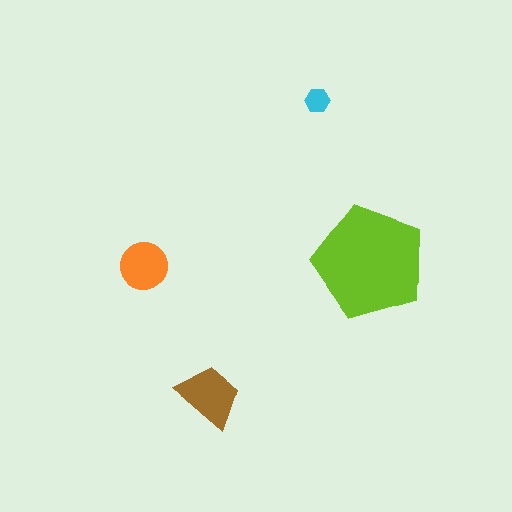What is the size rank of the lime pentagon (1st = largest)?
1st.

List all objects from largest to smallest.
The lime pentagon, the brown trapezoid, the orange circle, the cyan hexagon.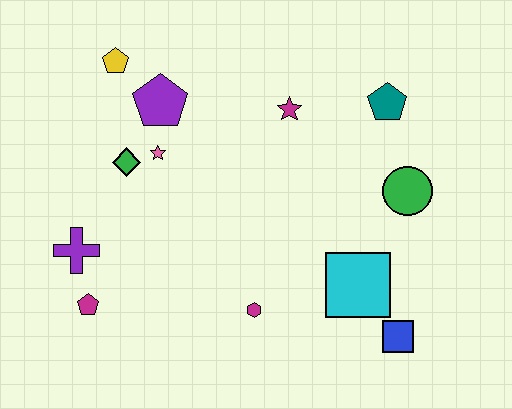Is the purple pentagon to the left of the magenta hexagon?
Yes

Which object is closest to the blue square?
The cyan square is closest to the blue square.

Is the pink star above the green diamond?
Yes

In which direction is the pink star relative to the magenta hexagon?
The pink star is above the magenta hexagon.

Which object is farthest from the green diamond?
The blue square is farthest from the green diamond.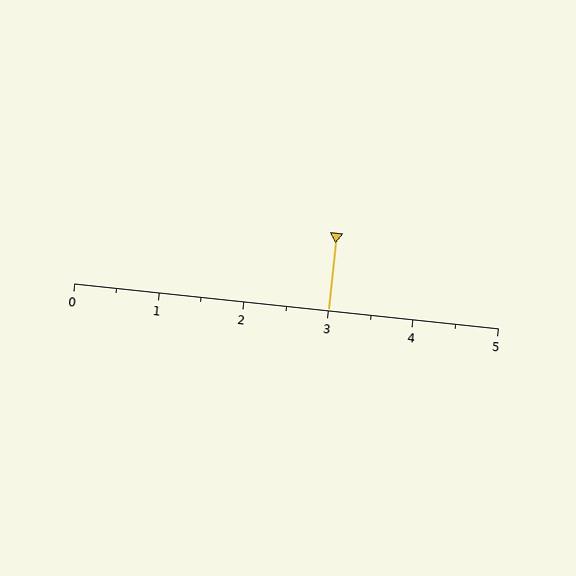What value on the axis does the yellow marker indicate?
The marker indicates approximately 3.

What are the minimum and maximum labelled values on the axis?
The axis runs from 0 to 5.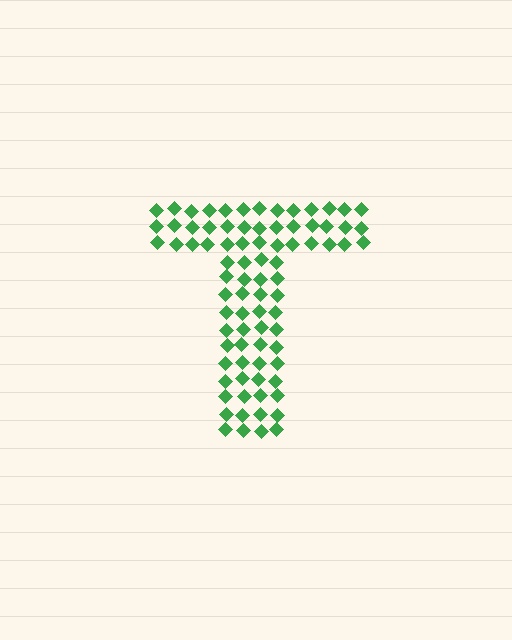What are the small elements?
The small elements are diamonds.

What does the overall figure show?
The overall figure shows the letter T.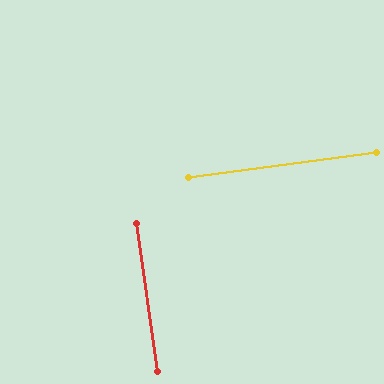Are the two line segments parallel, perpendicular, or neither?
Perpendicular — they meet at approximately 89°.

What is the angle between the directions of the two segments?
Approximately 89 degrees.